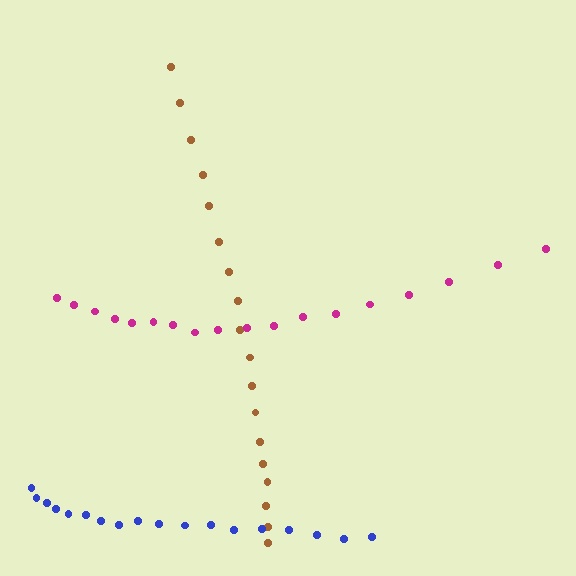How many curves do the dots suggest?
There are 3 distinct paths.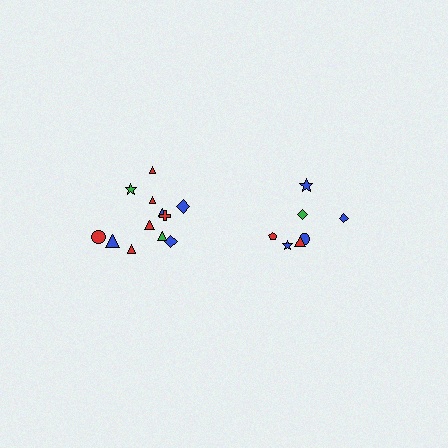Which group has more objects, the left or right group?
The left group.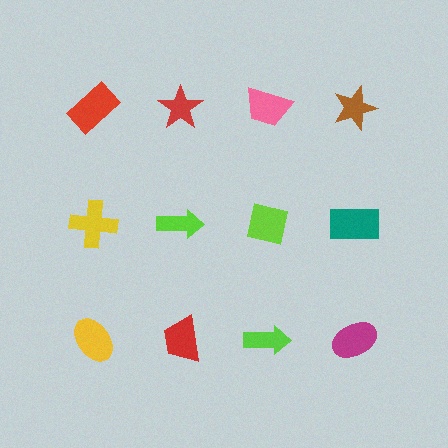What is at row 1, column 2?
A red star.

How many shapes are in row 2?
4 shapes.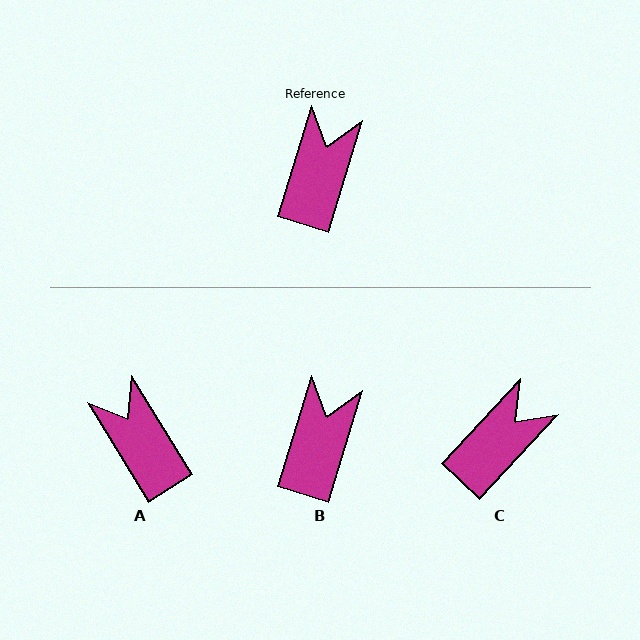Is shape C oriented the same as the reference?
No, it is off by about 26 degrees.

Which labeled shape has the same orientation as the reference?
B.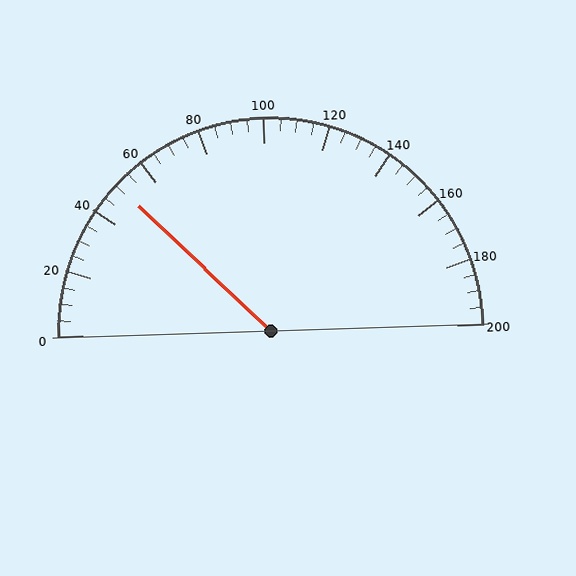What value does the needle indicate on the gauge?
The needle indicates approximately 50.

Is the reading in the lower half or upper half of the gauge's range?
The reading is in the lower half of the range (0 to 200).